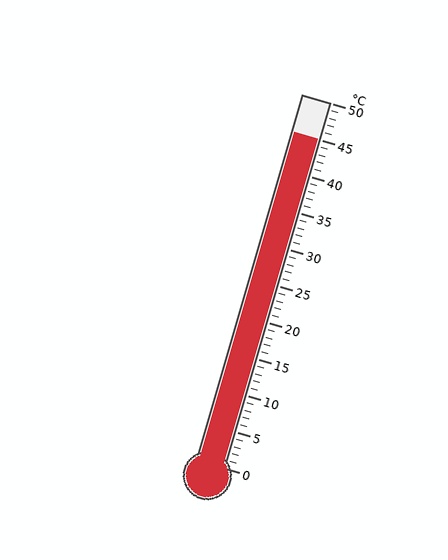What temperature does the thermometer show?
The thermometer shows approximately 45°C.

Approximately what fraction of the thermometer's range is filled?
The thermometer is filled to approximately 90% of its range.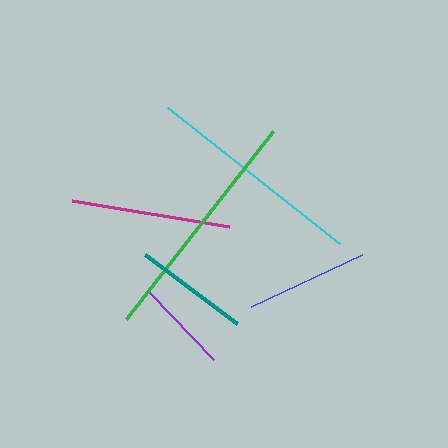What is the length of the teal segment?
The teal segment is approximately 115 pixels long.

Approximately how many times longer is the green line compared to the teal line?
The green line is approximately 2.1 times the length of the teal line.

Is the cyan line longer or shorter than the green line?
The green line is longer than the cyan line.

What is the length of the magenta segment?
The magenta segment is approximately 158 pixels long.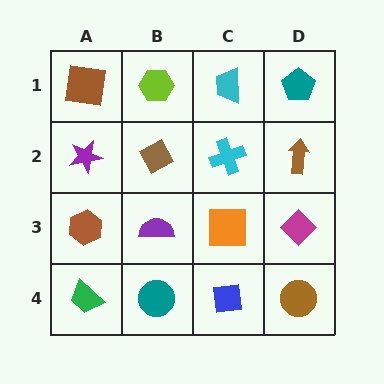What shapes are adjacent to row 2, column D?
A teal pentagon (row 1, column D), a magenta diamond (row 3, column D), a cyan cross (row 2, column C).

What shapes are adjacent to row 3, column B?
A brown diamond (row 2, column B), a teal circle (row 4, column B), a brown hexagon (row 3, column A), an orange square (row 3, column C).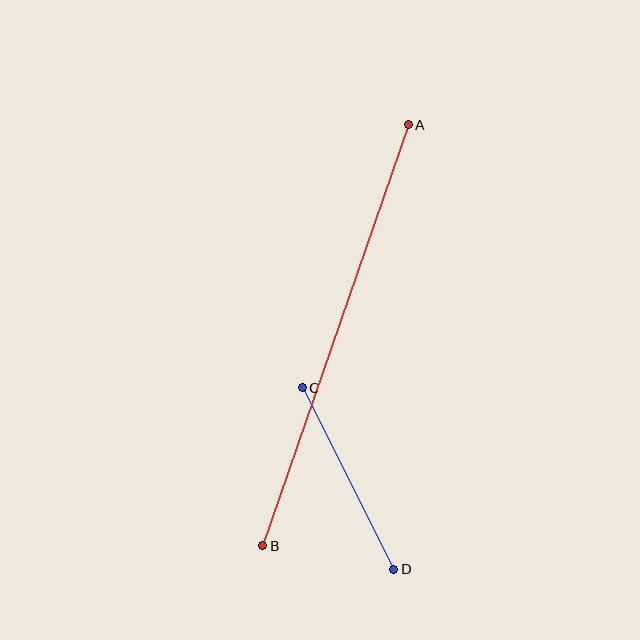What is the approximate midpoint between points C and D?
The midpoint is at approximately (348, 479) pixels.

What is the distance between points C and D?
The distance is approximately 203 pixels.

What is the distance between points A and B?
The distance is approximately 446 pixels.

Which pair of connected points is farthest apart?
Points A and B are farthest apart.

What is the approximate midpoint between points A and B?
The midpoint is at approximately (335, 335) pixels.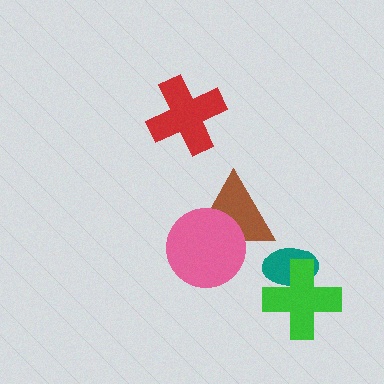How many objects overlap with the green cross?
1 object overlaps with the green cross.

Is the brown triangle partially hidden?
Yes, it is partially covered by another shape.